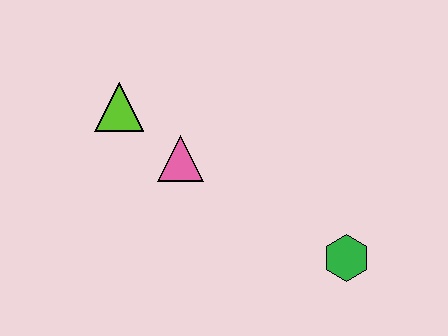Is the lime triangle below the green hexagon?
No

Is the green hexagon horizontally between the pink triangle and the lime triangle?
No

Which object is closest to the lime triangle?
The pink triangle is closest to the lime triangle.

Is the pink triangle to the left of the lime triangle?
No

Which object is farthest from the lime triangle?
The green hexagon is farthest from the lime triangle.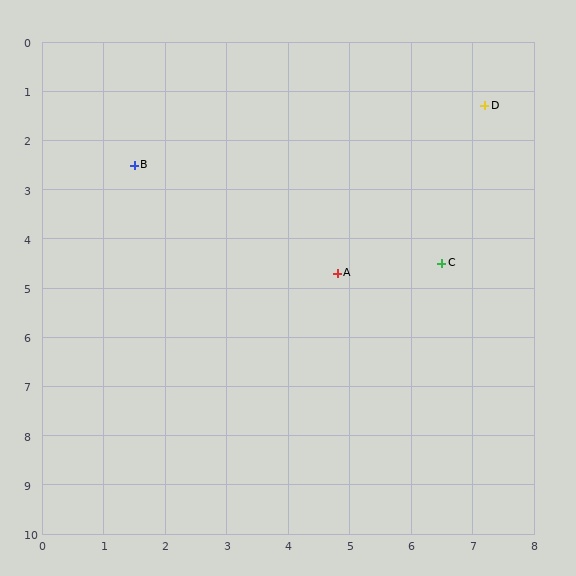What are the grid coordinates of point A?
Point A is at approximately (4.8, 4.7).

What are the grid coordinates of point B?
Point B is at approximately (1.5, 2.5).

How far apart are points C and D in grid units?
Points C and D are about 3.3 grid units apart.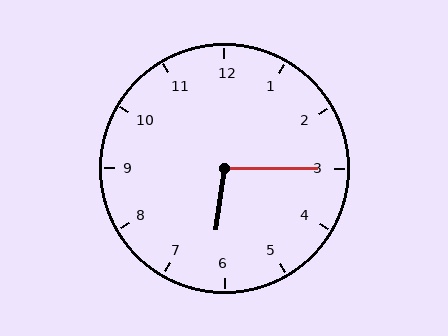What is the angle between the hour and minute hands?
Approximately 98 degrees.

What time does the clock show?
6:15.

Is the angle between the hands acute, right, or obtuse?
It is obtuse.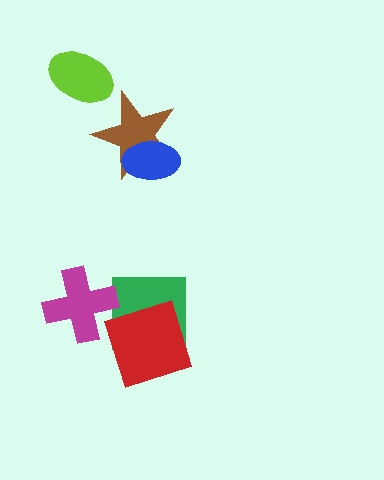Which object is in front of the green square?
The red square is in front of the green square.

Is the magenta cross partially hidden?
No, no other shape covers it.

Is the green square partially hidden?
Yes, it is partially covered by another shape.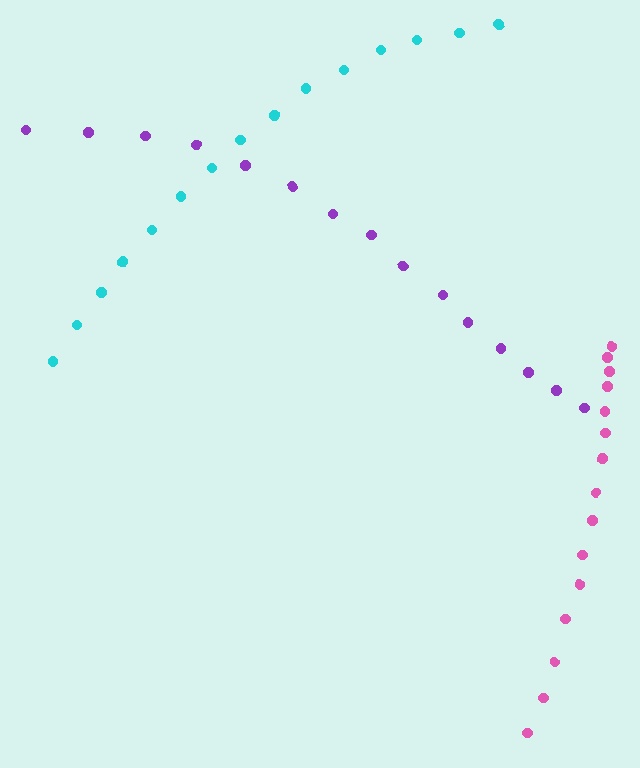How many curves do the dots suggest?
There are 3 distinct paths.